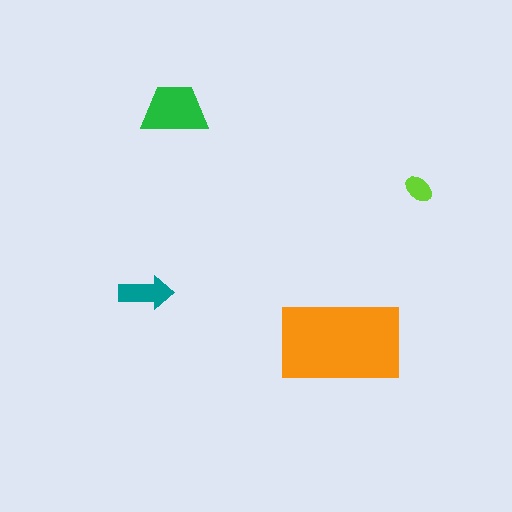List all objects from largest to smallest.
The orange rectangle, the green trapezoid, the teal arrow, the lime ellipse.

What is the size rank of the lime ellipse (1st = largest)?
4th.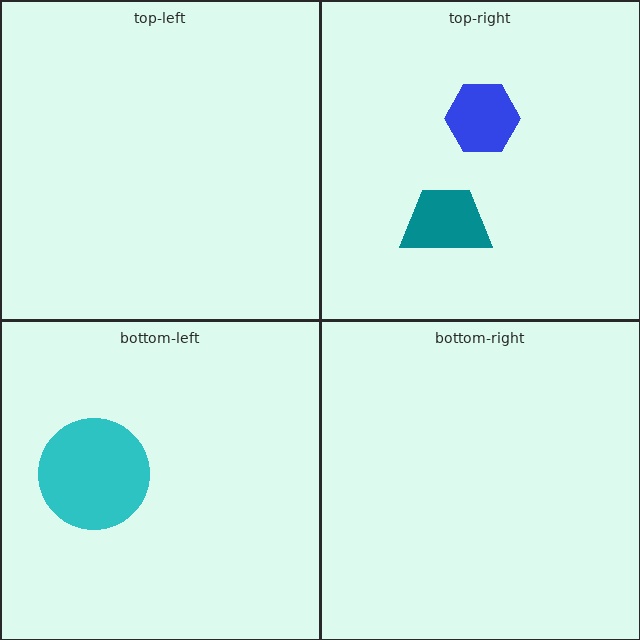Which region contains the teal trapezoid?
The top-right region.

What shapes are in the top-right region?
The blue hexagon, the teal trapezoid.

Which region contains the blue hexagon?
The top-right region.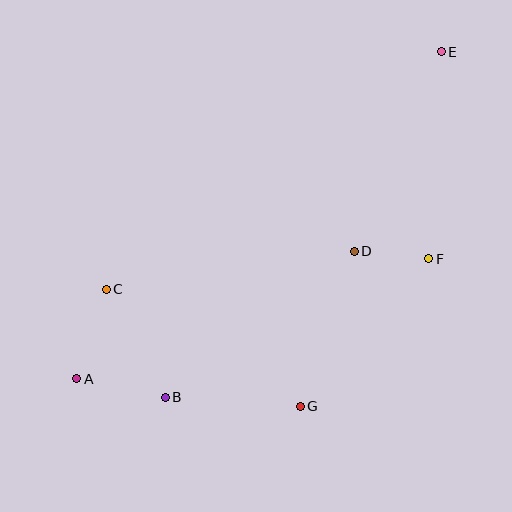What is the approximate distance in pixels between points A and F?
The distance between A and F is approximately 372 pixels.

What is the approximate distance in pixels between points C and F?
The distance between C and F is approximately 324 pixels.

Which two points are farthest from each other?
Points A and E are farthest from each other.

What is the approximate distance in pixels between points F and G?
The distance between F and G is approximately 195 pixels.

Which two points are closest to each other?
Points D and F are closest to each other.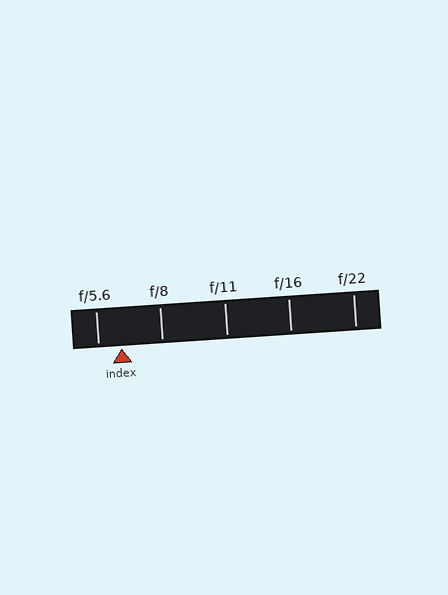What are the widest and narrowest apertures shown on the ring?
The widest aperture shown is f/5.6 and the narrowest is f/22.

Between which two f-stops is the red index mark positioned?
The index mark is between f/5.6 and f/8.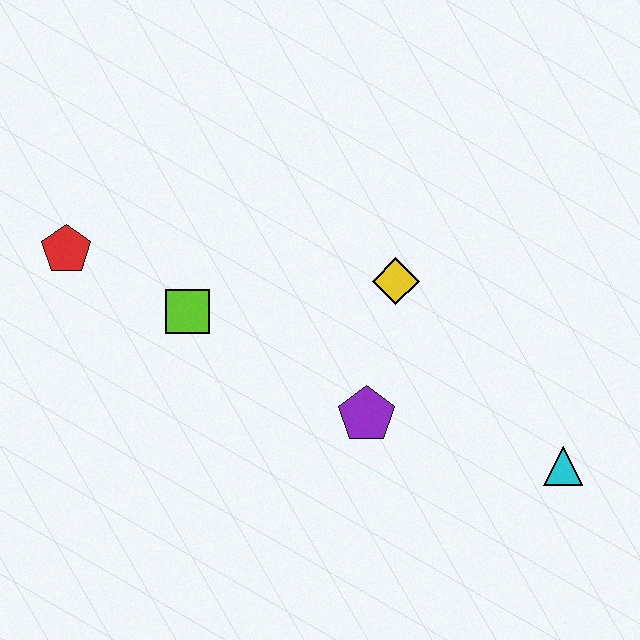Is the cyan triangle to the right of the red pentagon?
Yes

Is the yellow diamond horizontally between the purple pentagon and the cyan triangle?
Yes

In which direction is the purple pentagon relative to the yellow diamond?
The purple pentagon is below the yellow diamond.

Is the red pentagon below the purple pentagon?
No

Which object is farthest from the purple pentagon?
The red pentagon is farthest from the purple pentagon.